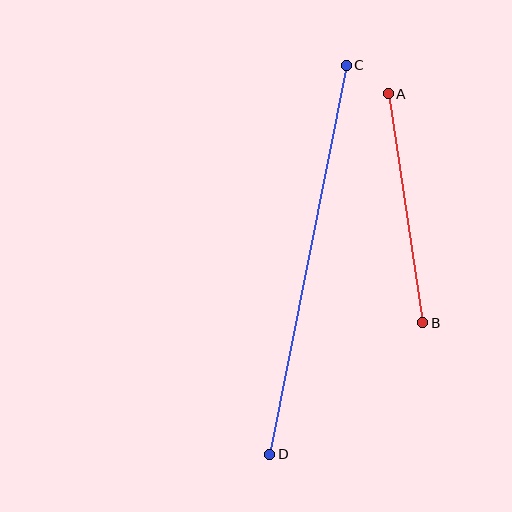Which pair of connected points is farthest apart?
Points C and D are farthest apart.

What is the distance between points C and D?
The distance is approximately 397 pixels.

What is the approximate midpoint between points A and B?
The midpoint is at approximately (405, 208) pixels.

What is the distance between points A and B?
The distance is approximately 232 pixels.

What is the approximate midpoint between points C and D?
The midpoint is at approximately (308, 260) pixels.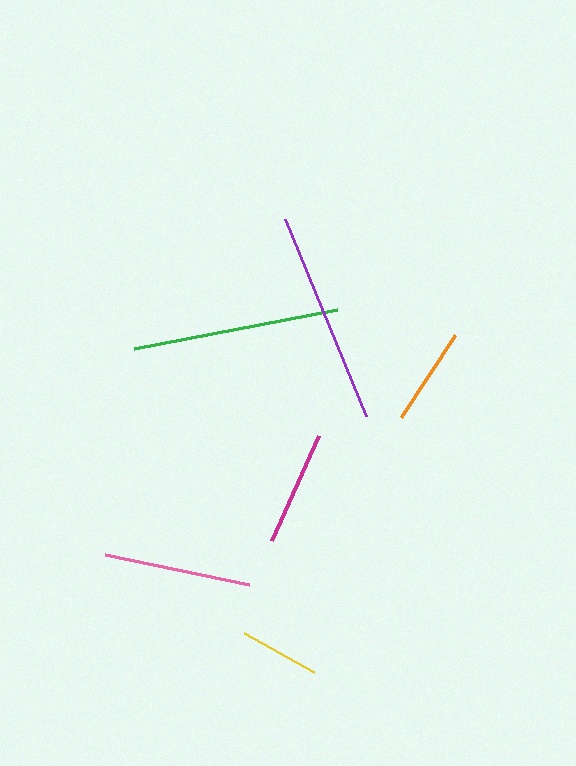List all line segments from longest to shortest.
From longest to shortest: purple, green, pink, magenta, orange, yellow.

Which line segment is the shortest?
The yellow line is the shortest at approximately 80 pixels.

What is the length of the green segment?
The green segment is approximately 207 pixels long.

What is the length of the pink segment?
The pink segment is approximately 147 pixels long.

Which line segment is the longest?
The purple line is the longest at approximately 213 pixels.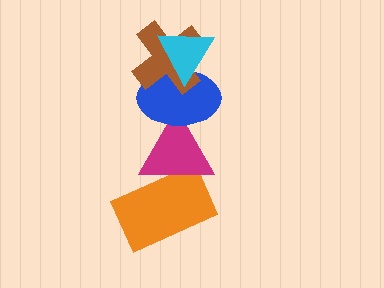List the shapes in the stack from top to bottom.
From top to bottom: the cyan triangle, the brown cross, the blue ellipse, the magenta triangle, the orange rectangle.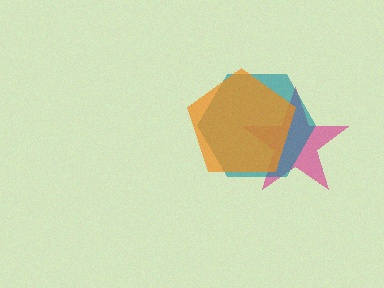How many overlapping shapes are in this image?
There are 3 overlapping shapes in the image.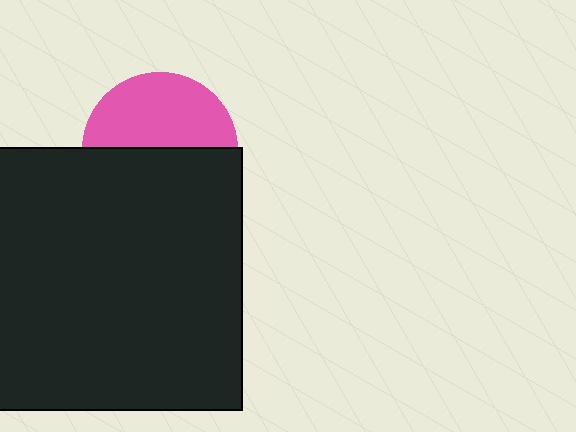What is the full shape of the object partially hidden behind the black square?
The partially hidden object is a pink circle.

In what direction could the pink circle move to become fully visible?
The pink circle could move up. That would shift it out from behind the black square entirely.